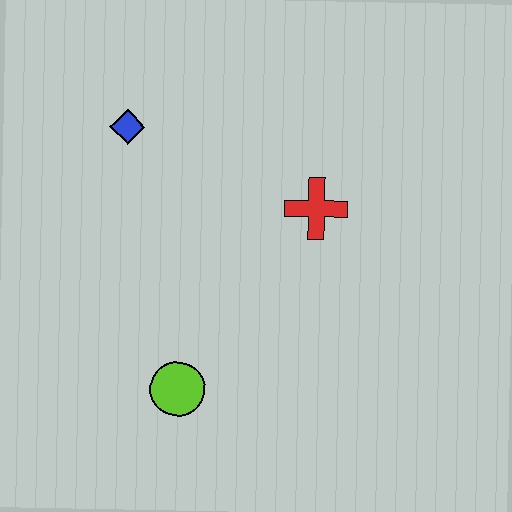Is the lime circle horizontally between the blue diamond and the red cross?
Yes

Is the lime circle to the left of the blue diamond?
No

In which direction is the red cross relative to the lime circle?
The red cross is above the lime circle.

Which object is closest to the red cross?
The blue diamond is closest to the red cross.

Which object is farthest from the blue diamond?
The lime circle is farthest from the blue diamond.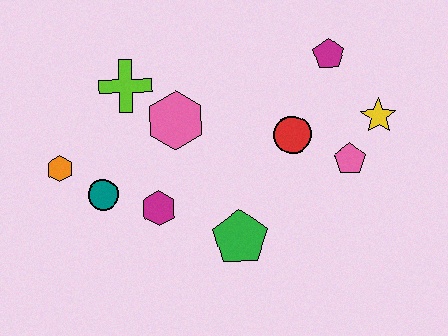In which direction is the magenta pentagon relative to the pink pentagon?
The magenta pentagon is above the pink pentagon.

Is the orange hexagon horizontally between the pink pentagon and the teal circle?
No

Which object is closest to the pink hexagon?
The lime cross is closest to the pink hexagon.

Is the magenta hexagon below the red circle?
Yes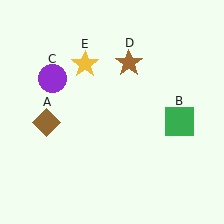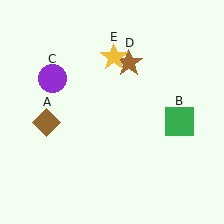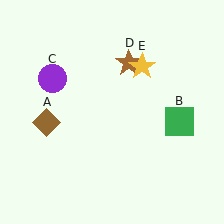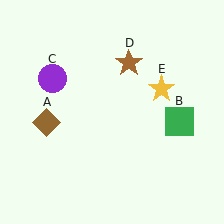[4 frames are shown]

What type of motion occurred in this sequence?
The yellow star (object E) rotated clockwise around the center of the scene.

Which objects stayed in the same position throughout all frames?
Brown diamond (object A) and green square (object B) and purple circle (object C) and brown star (object D) remained stationary.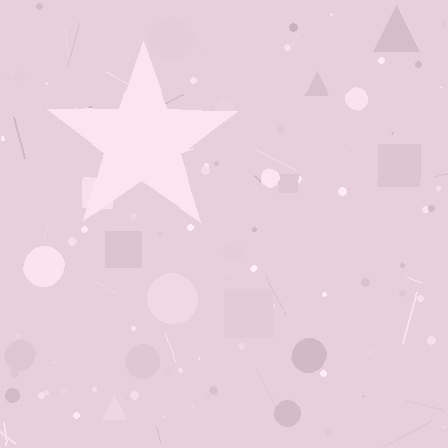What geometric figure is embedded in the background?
A star is embedded in the background.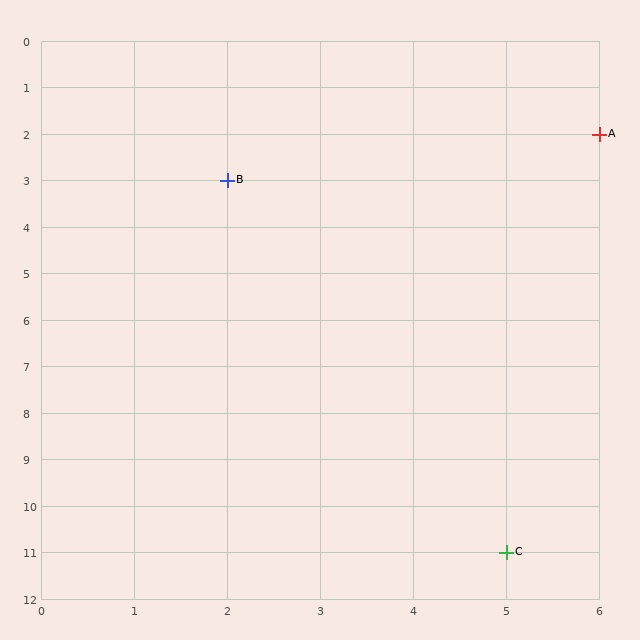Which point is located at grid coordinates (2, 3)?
Point B is at (2, 3).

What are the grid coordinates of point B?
Point B is at grid coordinates (2, 3).